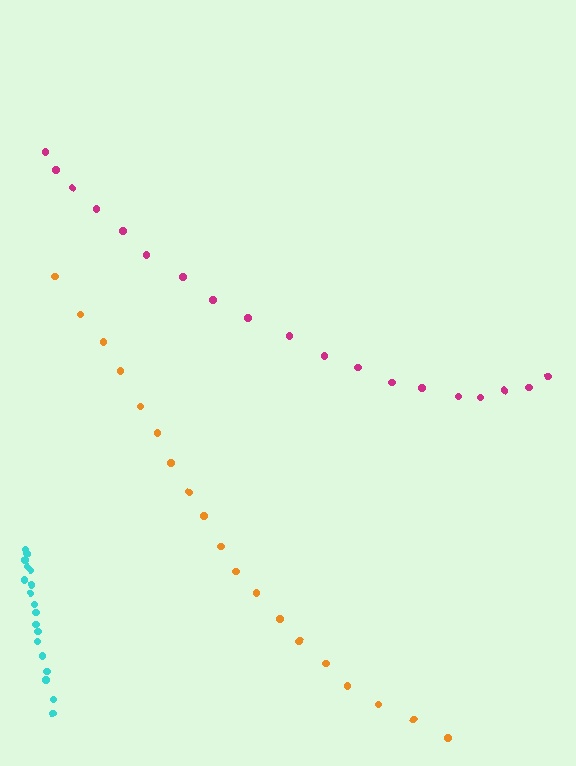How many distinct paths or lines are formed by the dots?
There are 3 distinct paths.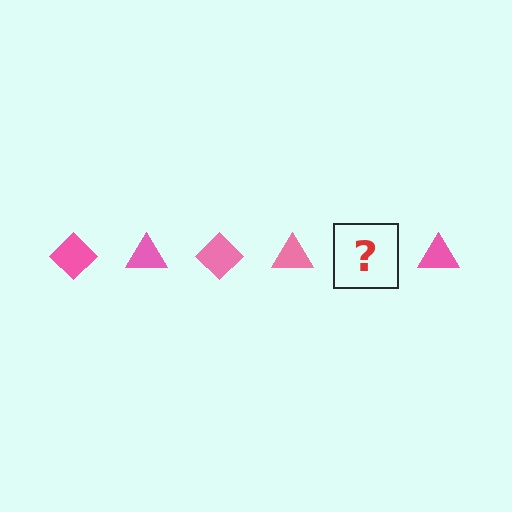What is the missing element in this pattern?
The missing element is a pink diamond.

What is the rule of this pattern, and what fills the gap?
The rule is that the pattern cycles through diamond, triangle shapes in pink. The gap should be filled with a pink diamond.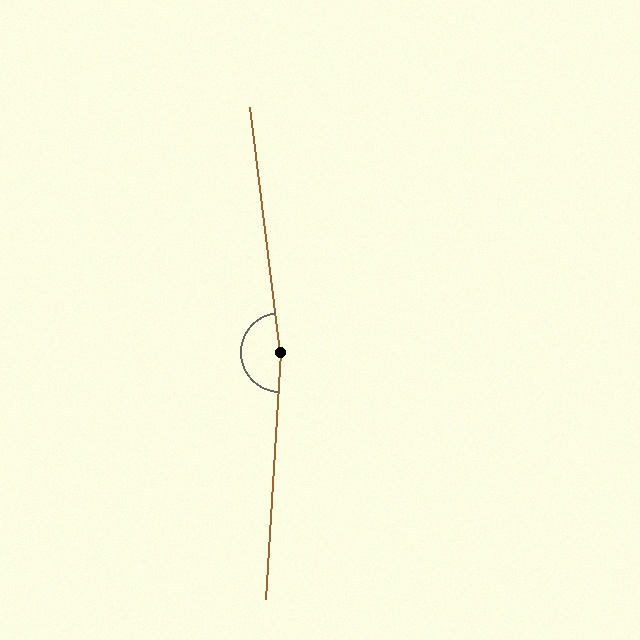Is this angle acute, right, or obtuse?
It is obtuse.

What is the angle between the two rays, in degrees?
Approximately 170 degrees.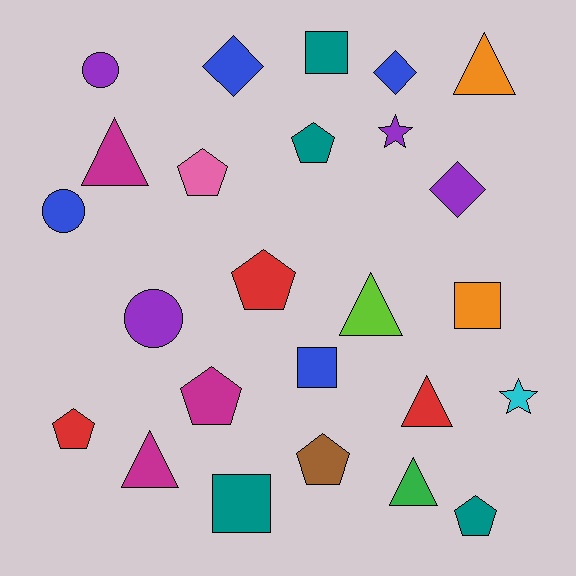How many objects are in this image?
There are 25 objects.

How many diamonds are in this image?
There are 3 diamonds.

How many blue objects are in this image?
There are 4 blue objects.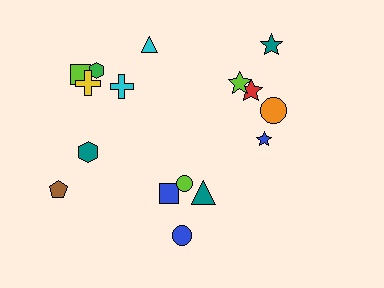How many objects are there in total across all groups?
There are 16 objects.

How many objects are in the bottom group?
There are 4 objects.